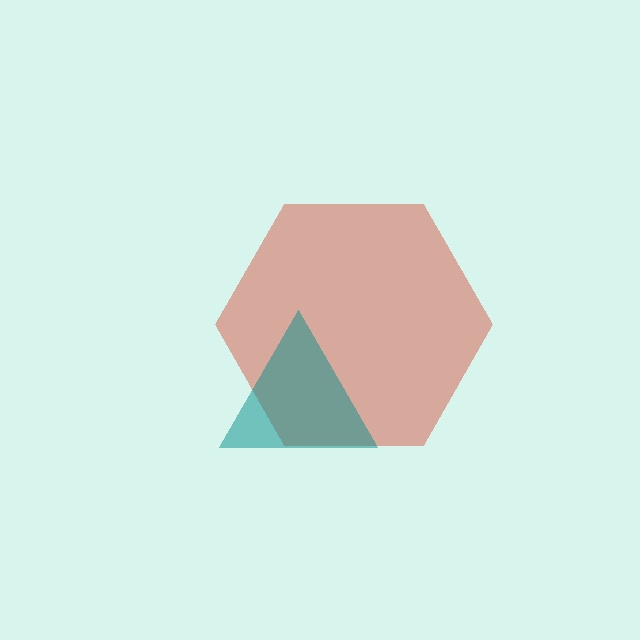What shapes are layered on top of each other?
The layered shapes are: a red hexagon, a teal triangle.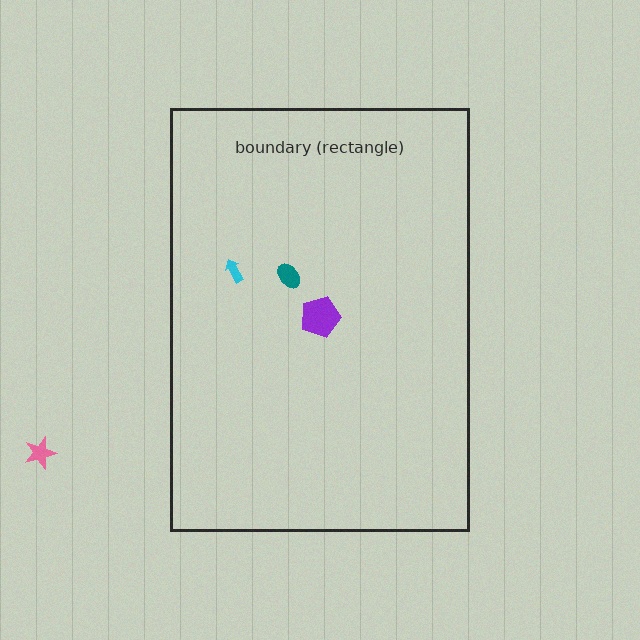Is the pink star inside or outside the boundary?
Outside.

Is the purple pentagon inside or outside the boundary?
Inside.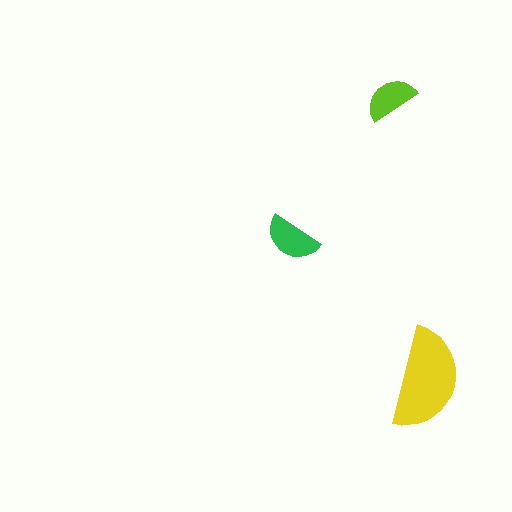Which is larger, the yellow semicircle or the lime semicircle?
The yellow one.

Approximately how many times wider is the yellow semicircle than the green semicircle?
About 2 times wider.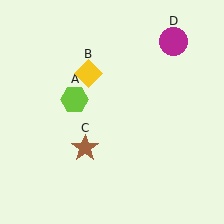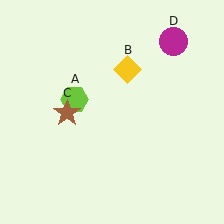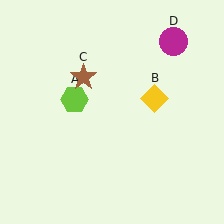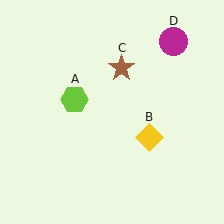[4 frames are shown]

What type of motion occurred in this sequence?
The yellow diamond (object B), brown star (object C) rotated clockwise around the center of the scene.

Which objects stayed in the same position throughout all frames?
Lime hexagon (object A) and magenta circle (object D) remained stationary.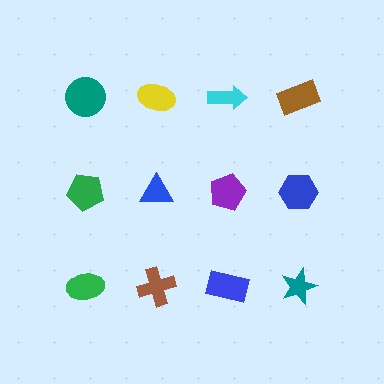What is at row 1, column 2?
A yellow ellipse.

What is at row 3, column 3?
A blue rectangle.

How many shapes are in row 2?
4 shapes.